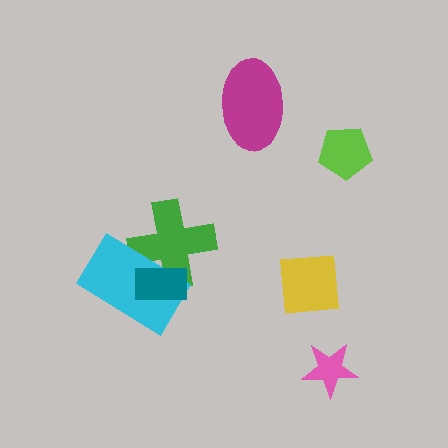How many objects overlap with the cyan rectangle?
2 objects overlap with the cyan rectangle.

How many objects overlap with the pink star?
0 objects overlap with the pink star.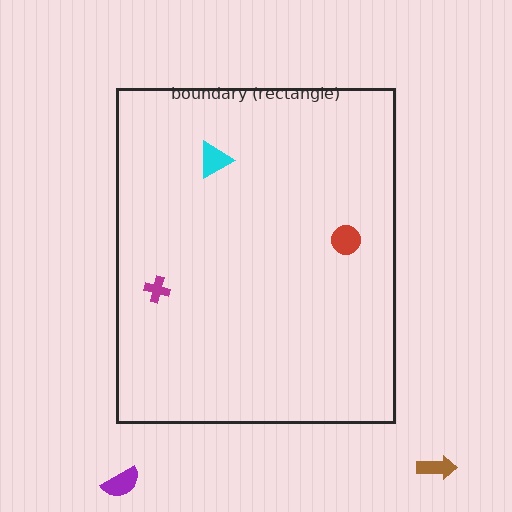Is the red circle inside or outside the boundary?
Inside.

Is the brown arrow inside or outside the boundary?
Outside.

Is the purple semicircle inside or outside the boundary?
Outside.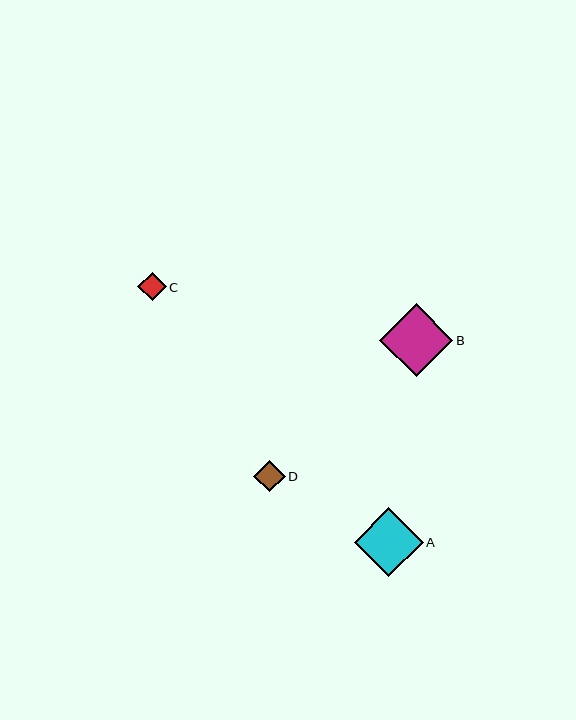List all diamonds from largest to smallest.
From largest to smallest: B, A, D, C.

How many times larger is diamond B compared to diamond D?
Diamond B is approximately 2.3 times the size of diamond D.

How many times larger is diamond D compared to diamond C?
Diamond D is approximately 1.1 times the size of diamond C.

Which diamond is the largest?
Diamond B is the largest with a size of approximately 74 pixels.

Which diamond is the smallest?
Diamond C is the smallest with a size of approximately 28 pixels.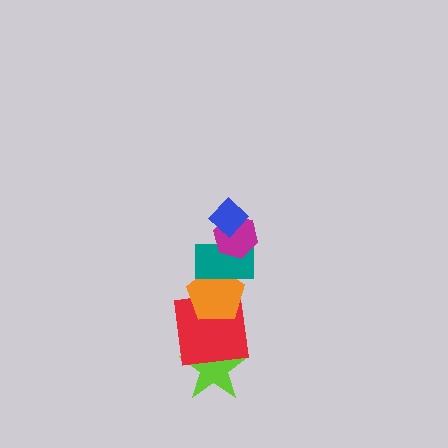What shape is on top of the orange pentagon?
The teal rectangle is on top of the orange pentagon.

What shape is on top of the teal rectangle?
The magenta hexagon is on top of the teal rectangle.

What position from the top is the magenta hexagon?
The magenta hexagon is 2nd from the top.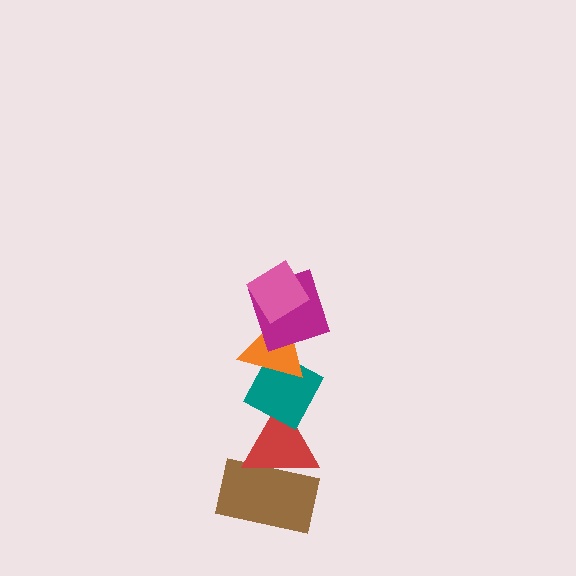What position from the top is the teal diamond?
The teal diamond is 4th from the top.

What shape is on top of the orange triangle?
The magenta square is on top of the orange triangle.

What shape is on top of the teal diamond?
The orange triangle is on top of the teal diamond.